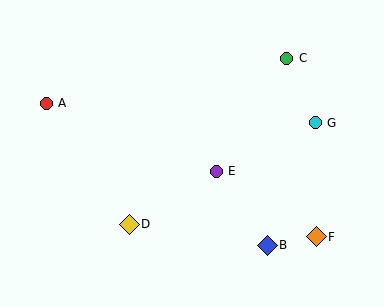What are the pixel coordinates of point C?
Point C is at (287, 58).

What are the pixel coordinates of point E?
Point E is at (216, 171).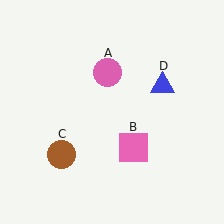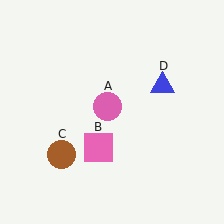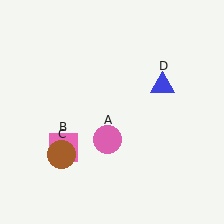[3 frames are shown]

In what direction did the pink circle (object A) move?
The pink circle (object A) moved down.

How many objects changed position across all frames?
2 objects changed position: pink circle (object A), pink square (object B).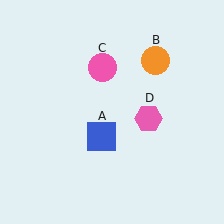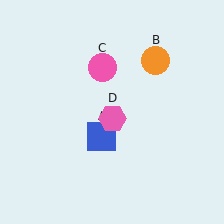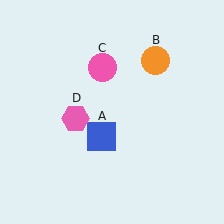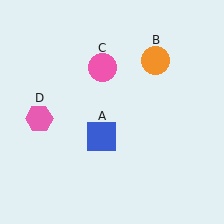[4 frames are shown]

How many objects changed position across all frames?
1 object changed position: pink hexagon (object D).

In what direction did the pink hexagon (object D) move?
The pink hexagon (object D) moved left.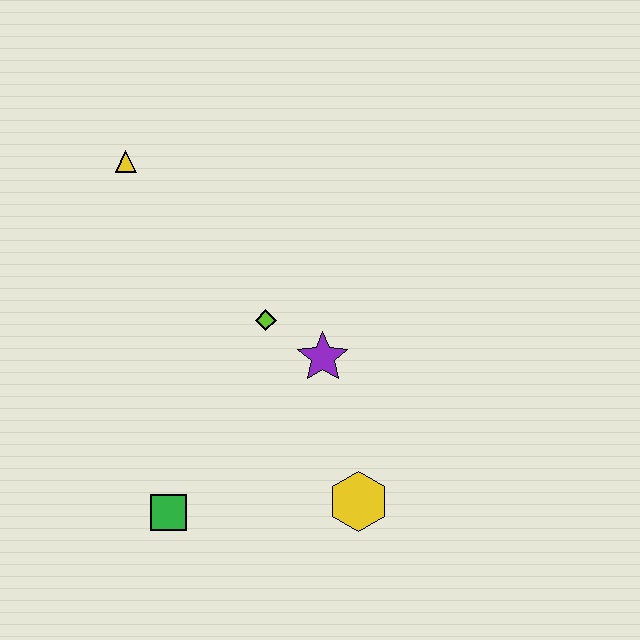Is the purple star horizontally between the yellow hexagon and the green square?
Yes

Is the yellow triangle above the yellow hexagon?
Yes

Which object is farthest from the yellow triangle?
The yellow hexagon is farthest from the yellow triangle.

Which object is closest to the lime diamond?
The purple star is closest to the lime diamond.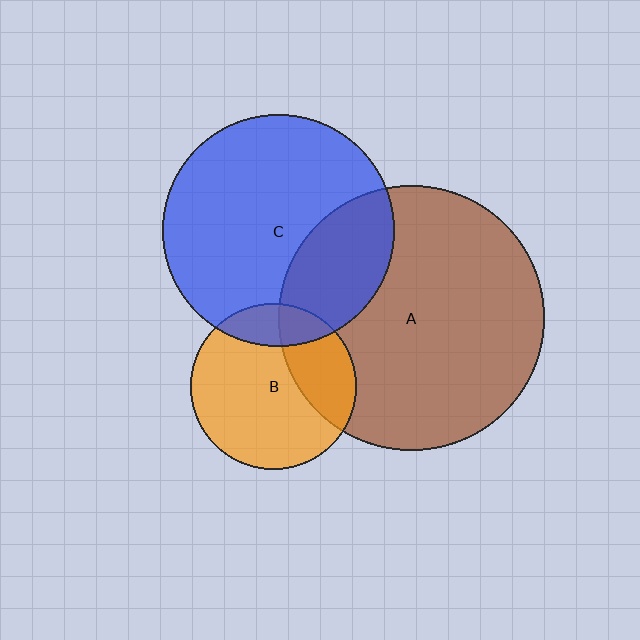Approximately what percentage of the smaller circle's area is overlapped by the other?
Approximately 15%.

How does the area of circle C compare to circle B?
Approximately 1.9 times.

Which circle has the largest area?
Circle A (brown).